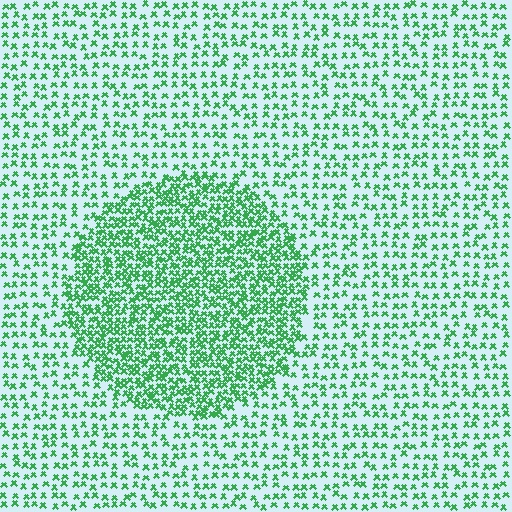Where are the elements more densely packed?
The elements are more densely packed inside the circle boundary.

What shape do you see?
I see a circle.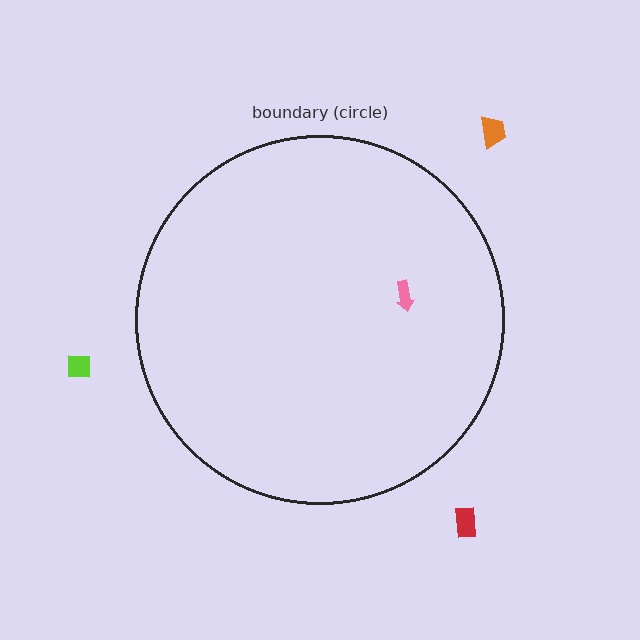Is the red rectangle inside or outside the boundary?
Outside.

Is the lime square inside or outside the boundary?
Outside.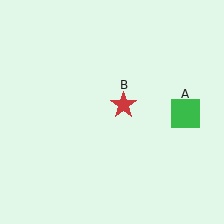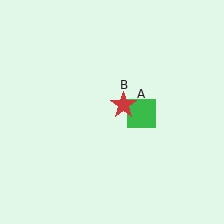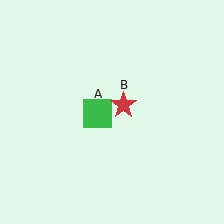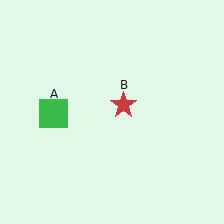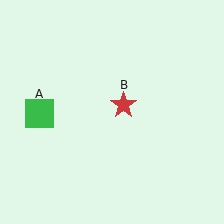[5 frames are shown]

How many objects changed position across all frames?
1 object changed position: green square (object A).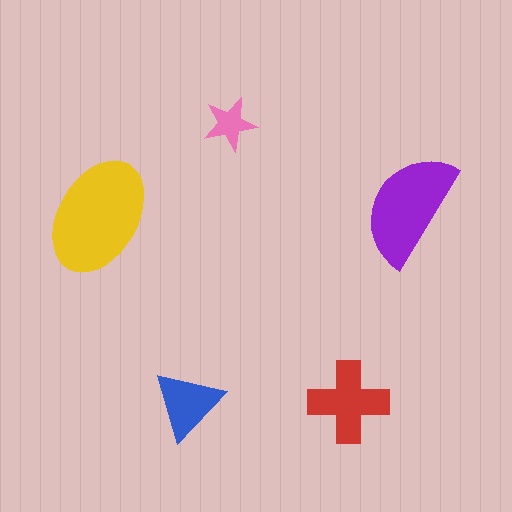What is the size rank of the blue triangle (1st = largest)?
4th.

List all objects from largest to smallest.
The yellow ellipse, the purple semicircle, the red cross, the blue triangle, the pink star.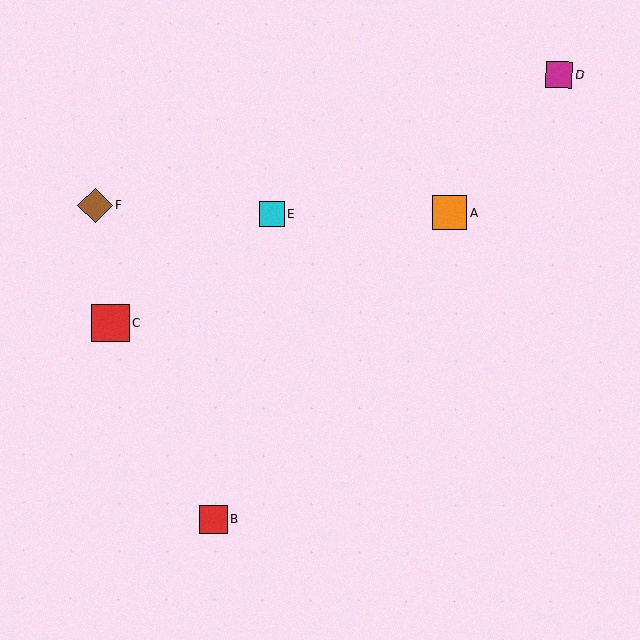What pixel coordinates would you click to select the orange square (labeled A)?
Click at (449, 212) to select the orange square A.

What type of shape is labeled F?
Shape F is a brown diamond.